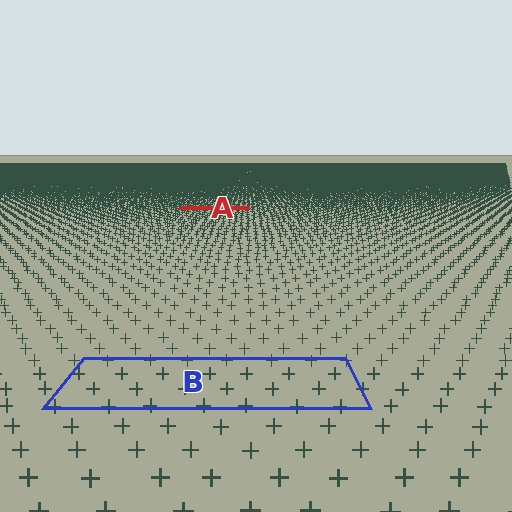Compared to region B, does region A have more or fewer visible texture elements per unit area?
Region A has more texture elements per unit area — they are packed more densely because it is farther away.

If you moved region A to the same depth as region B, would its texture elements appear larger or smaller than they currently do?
They would appear larger. At a closer depth, the same texture elements are projected at a bigger on-screen size.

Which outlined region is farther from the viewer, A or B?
Region A is farther from the viewer — the texture elements inside it appear smaller and more densely packed.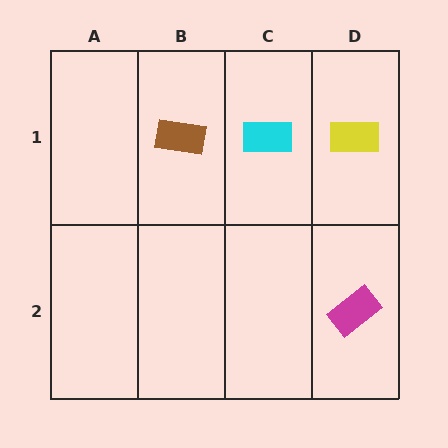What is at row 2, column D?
A magenta rectangle.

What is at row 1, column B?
A brown rectangle.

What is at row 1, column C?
A cyan rectangle.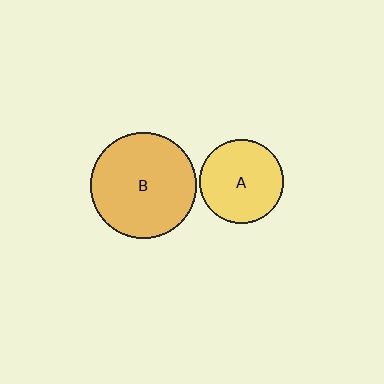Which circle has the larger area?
Circle B (orange).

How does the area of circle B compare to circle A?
Approximately 1.6 times.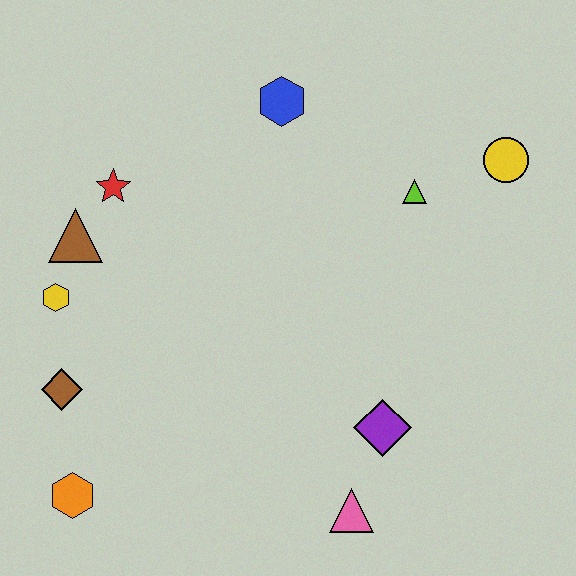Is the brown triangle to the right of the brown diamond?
Yes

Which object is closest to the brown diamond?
The yellow hexagon is closest to the brown diamond.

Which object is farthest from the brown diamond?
The yellow circle is farthest from the brown diamond.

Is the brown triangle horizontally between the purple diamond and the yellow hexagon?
Yes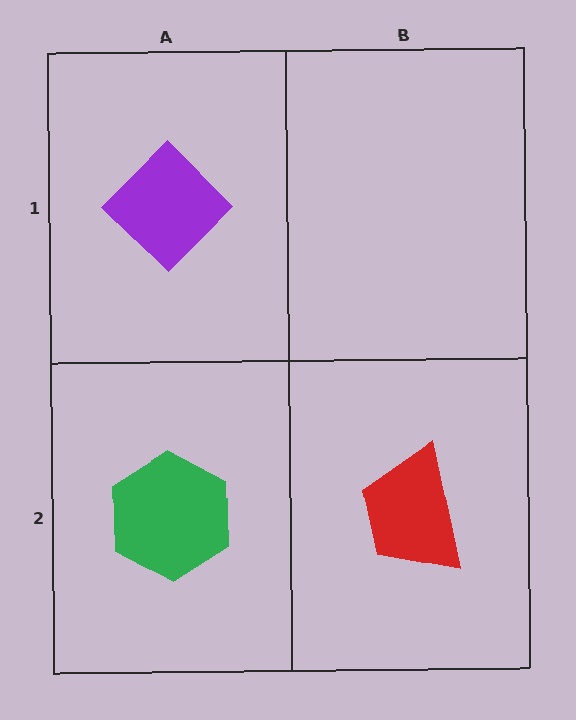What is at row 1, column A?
A purple diamond.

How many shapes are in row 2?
2 shapes.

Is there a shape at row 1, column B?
No, that cell is empty.